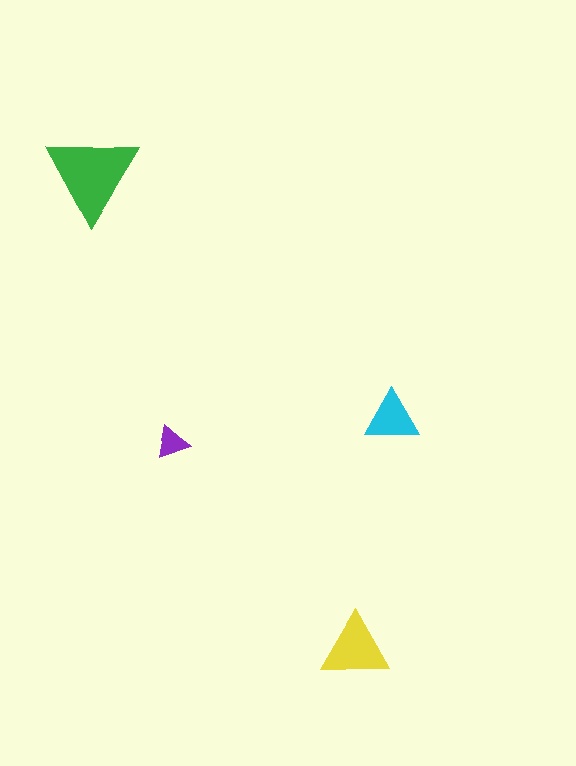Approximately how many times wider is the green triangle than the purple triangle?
About 3 times wider.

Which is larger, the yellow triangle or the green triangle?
The green one.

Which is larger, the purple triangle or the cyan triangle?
The cyan one.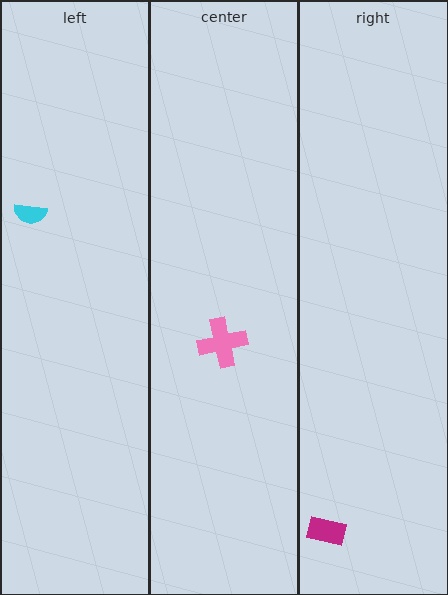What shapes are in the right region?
The magenta rectangle.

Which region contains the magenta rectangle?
The right region.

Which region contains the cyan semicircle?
The left region.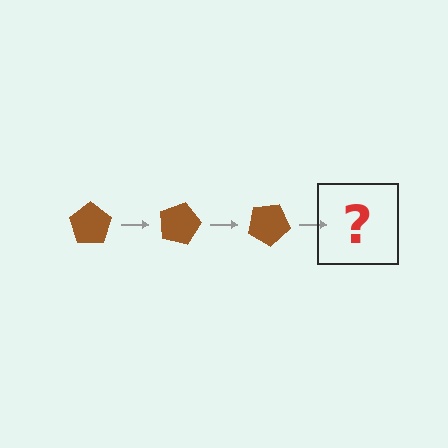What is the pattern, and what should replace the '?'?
The pattern is that the pentagon rotates 15 degrees each step. The '?' should be a brown pentagon rotated 45 degrees.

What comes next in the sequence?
The next element should be a brown pentagon rotated 45 degrees.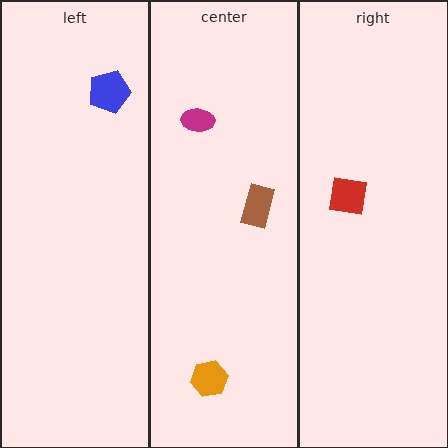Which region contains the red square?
The right region.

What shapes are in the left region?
The blue pentagon.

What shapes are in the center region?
The magenta ellipse, the orange hexagon, the brown rectangle.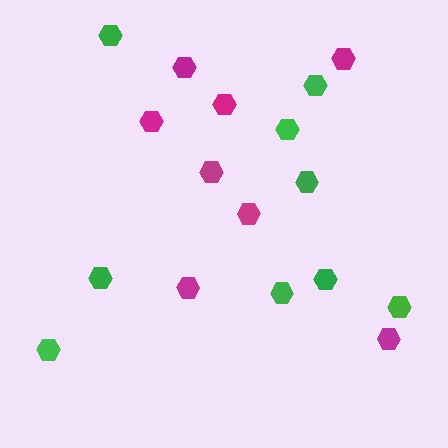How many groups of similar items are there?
There are 2 groups: one group of green hexagons (9) and one group of magenta hexagons (8).